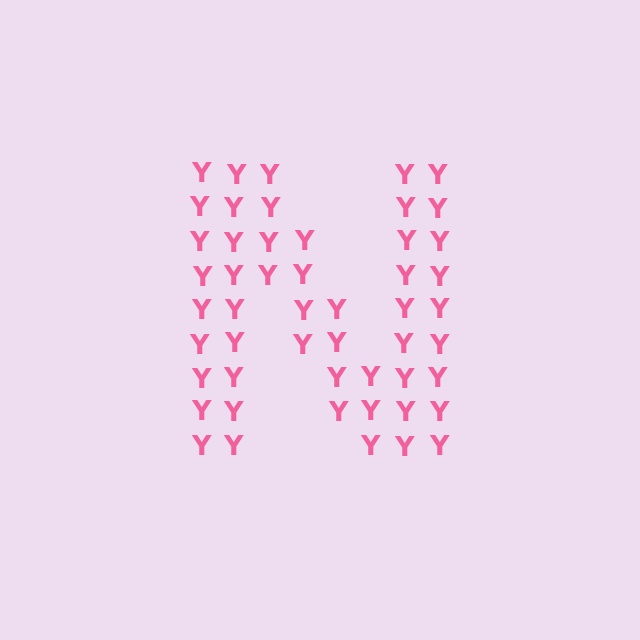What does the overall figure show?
The overall figure shows the letter N.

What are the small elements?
The small elements are letter Y's.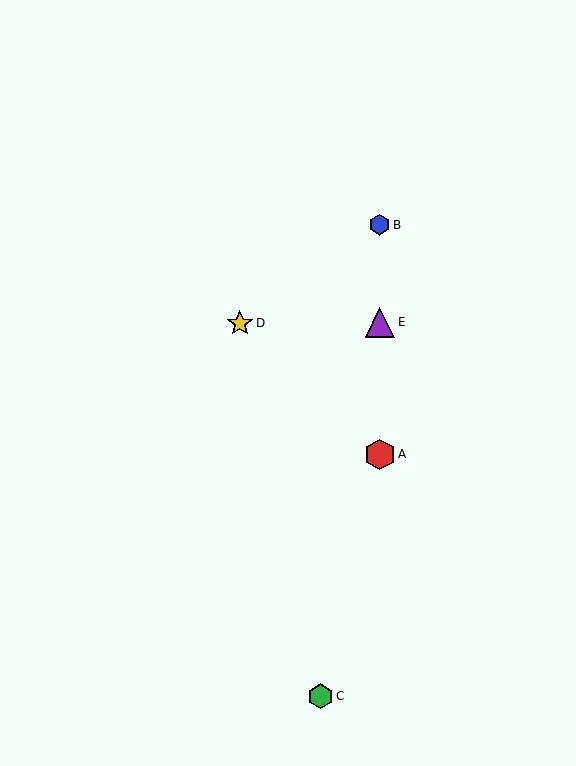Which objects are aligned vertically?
Objects A, B, E are aligned vertically.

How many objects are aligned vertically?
3 objects (A, B, E) are aligned vertically.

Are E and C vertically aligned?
No, E is at x≈380 and C is at x≈321.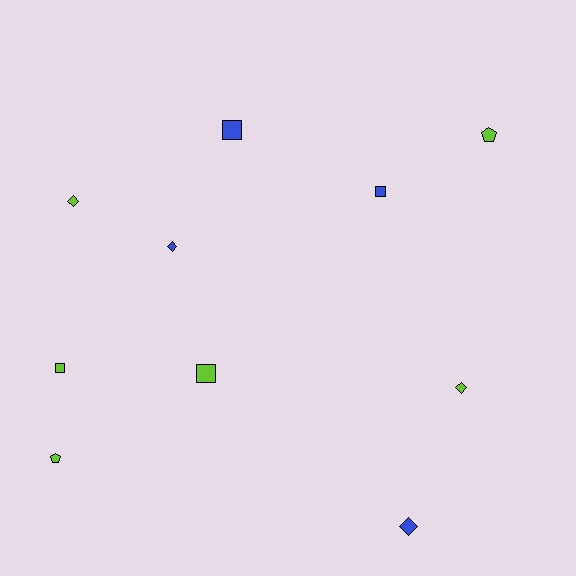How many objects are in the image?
There are 10 objects.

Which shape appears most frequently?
Diamond, with 4 objects.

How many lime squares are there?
There are 2 lime squares.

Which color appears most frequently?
Lime, with 6 objects.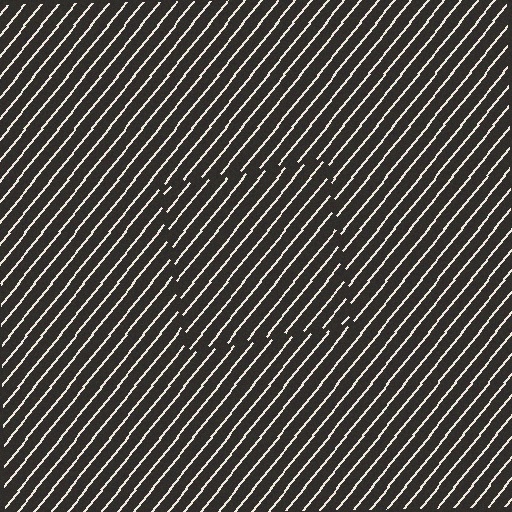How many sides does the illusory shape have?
4 sides — the line-ends trace a square.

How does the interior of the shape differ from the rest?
The interior of the shape contains the same grating, shifted by half a period — the contour is defined by the phase discontinuity where line-ends from the inner and outer gratings abut.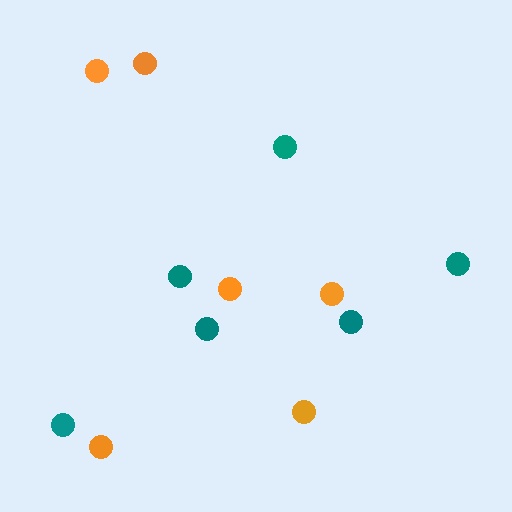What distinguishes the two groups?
There are 2 groups: one group of orange circles (6) and one group of teal circles (6).